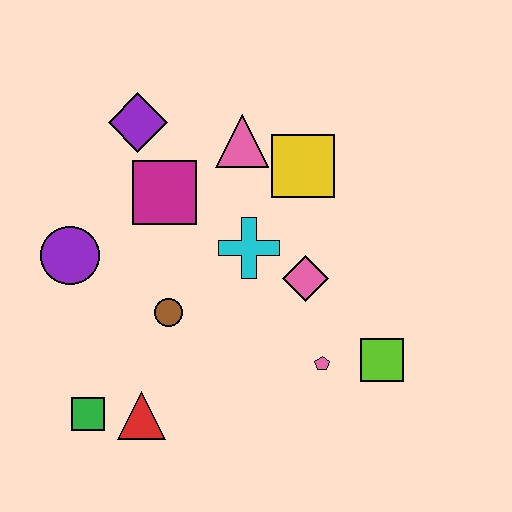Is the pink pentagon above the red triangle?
Yes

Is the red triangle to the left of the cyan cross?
Yes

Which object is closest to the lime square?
The pink pentagon is closest to the lime square.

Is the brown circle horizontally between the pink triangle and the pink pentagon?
No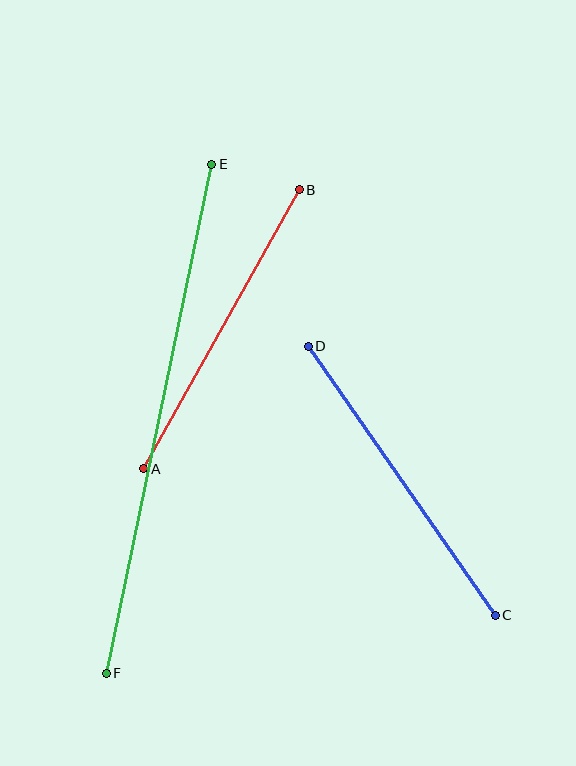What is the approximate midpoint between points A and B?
The midpoint is at approximately (221, 329) pixels.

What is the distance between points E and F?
The distance is approximately 520 pixels.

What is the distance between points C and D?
The distance is approximately 327 pixels.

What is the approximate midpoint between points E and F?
The midpoint is at approximately (159, 419) pixels.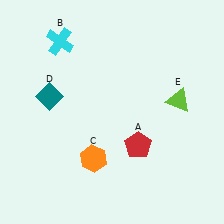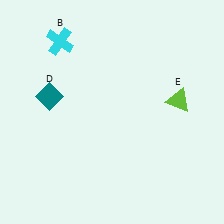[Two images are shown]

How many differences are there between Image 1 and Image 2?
There are 2 differences between the two images.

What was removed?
The orange hexagon (C), the red pentagon (A) were removed in Image 2.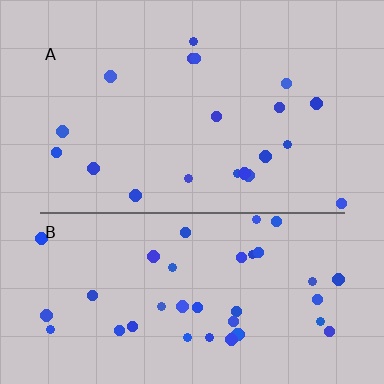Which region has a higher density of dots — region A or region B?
B (the bottom).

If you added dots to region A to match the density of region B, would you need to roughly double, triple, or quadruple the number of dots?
Approximately double.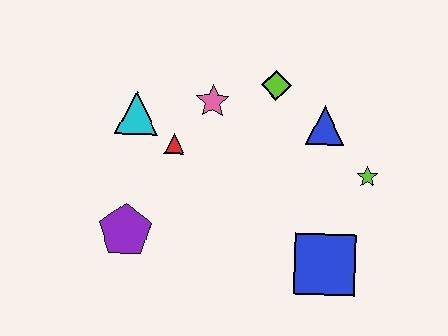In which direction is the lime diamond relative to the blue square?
The lime diamond is above the blue square.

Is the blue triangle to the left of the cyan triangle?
No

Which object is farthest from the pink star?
The blue square is farthest from the pink star.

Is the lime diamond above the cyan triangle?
Yes